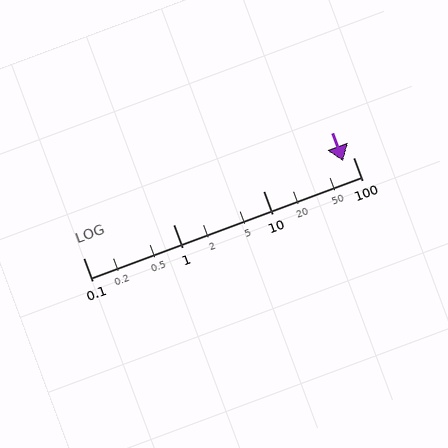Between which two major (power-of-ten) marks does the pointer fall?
The pointer is between 10 and 100.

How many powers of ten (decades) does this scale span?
The scale spans 3 decades, from 0.1 to 100.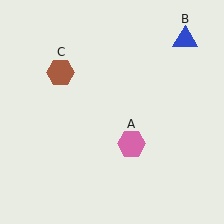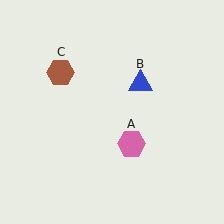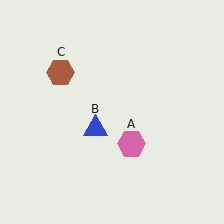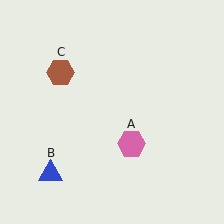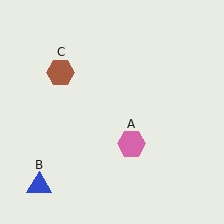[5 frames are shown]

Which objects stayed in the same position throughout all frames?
Pink hexagon (object A) and brown hexagon (object C) remained stationary.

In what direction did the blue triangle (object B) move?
The blue triangle (object B) moved down and to the left.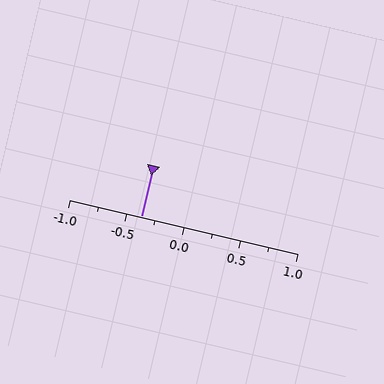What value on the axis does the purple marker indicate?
The marker indicates approximately -0.38.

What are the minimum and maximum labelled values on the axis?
The axis runs from -1.0 to 1.0.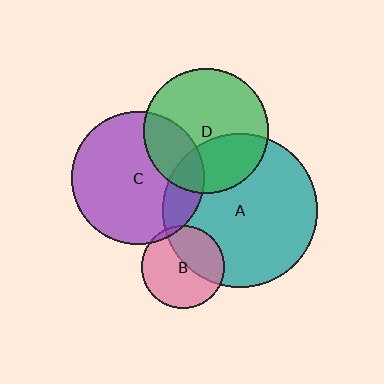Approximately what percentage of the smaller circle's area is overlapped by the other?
Approximately 40%.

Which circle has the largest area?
Circle A (teal).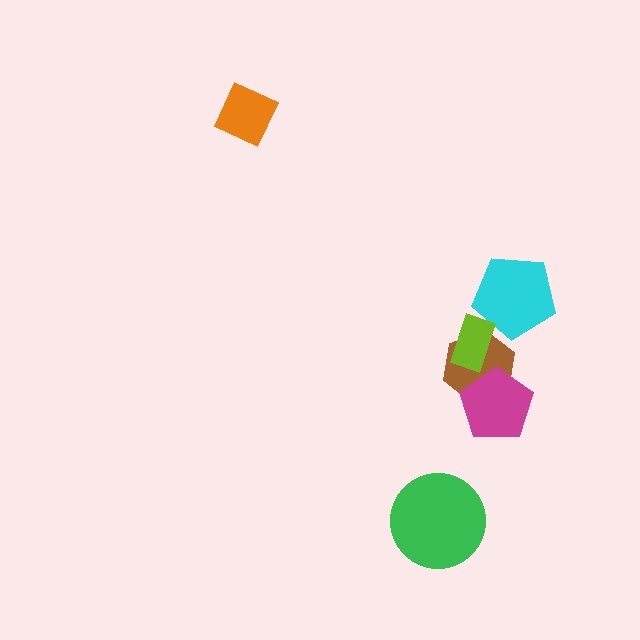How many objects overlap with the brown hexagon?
2 objects overlap with the brown hexagon.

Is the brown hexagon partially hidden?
Yes, it is partially covered by another shape.